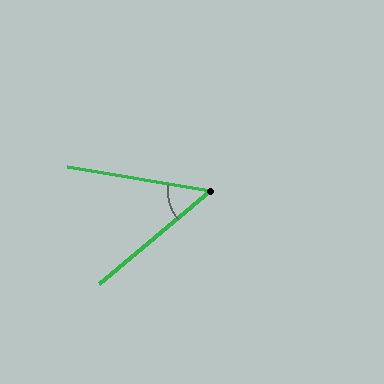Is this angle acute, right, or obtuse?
It is acute.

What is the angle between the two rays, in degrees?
Approximately 50 degrees.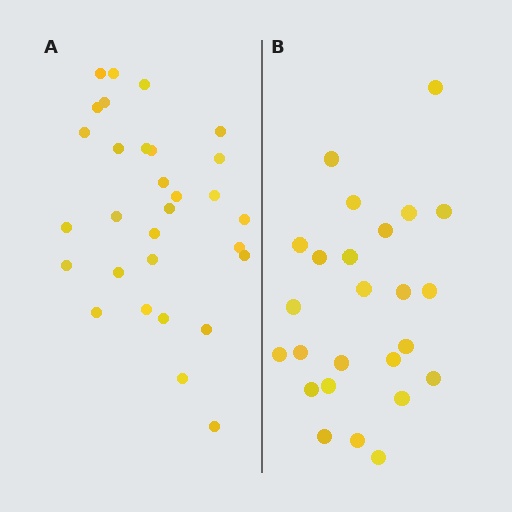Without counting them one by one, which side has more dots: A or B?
Region A (the left region) has more dots.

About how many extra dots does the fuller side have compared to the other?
Region A has about 5 more dots than region B.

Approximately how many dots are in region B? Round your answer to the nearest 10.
About 20 dots. (The exact count is 25, which rounds to 20.)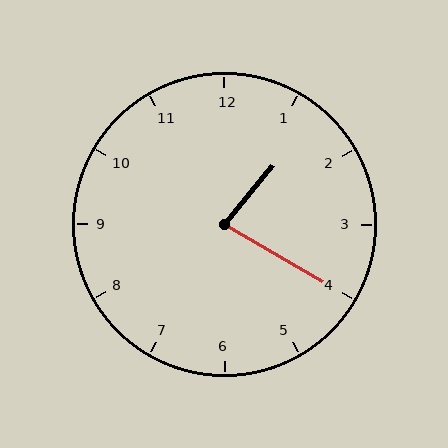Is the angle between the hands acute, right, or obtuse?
It is acute.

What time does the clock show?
1:20.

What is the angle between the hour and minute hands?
Approximately 80 degrees.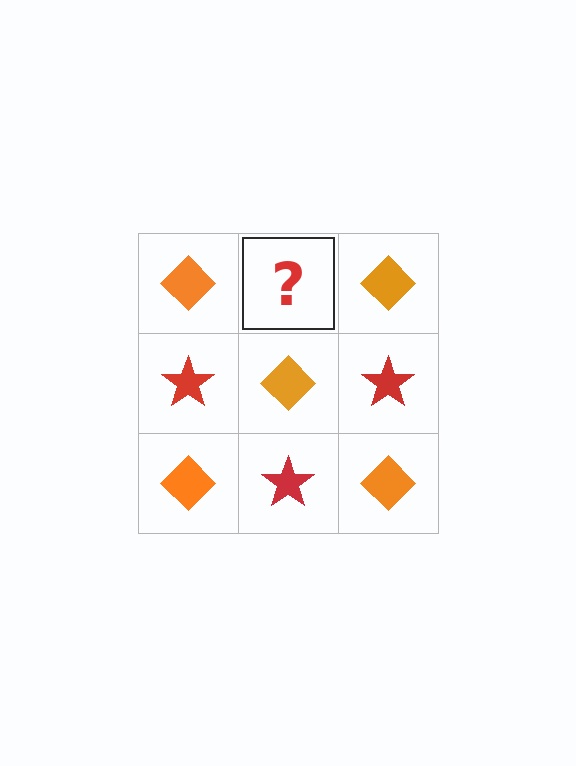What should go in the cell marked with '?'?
The missing cell should contain a red star.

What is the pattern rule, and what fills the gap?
The rule is that it alternates orange diamond and red star in a checkerboard pattern. The gap should be filled with a red star.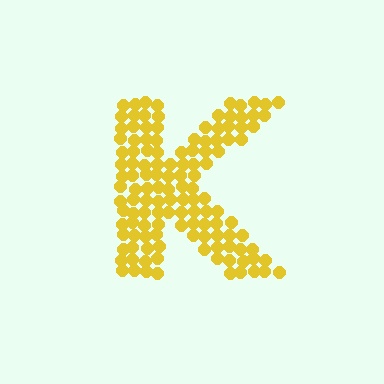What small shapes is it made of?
It is made of small circles.